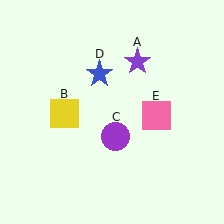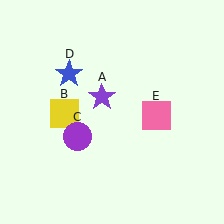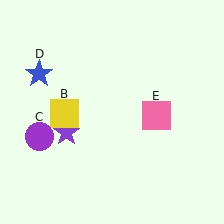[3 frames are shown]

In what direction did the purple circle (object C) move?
The purple circle (object C) moved left.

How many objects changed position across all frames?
3 objects changed position: purple star (object A), purple circle (object C), blue star (object D).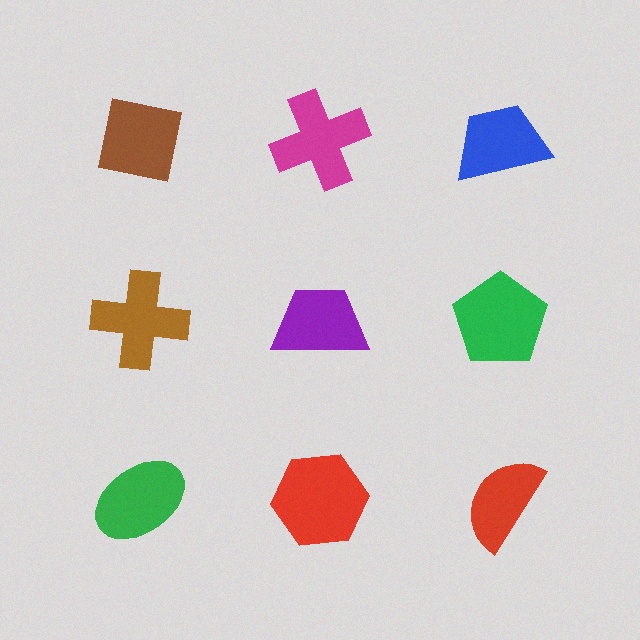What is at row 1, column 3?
A blue trapezoid.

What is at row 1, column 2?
A magenta cross.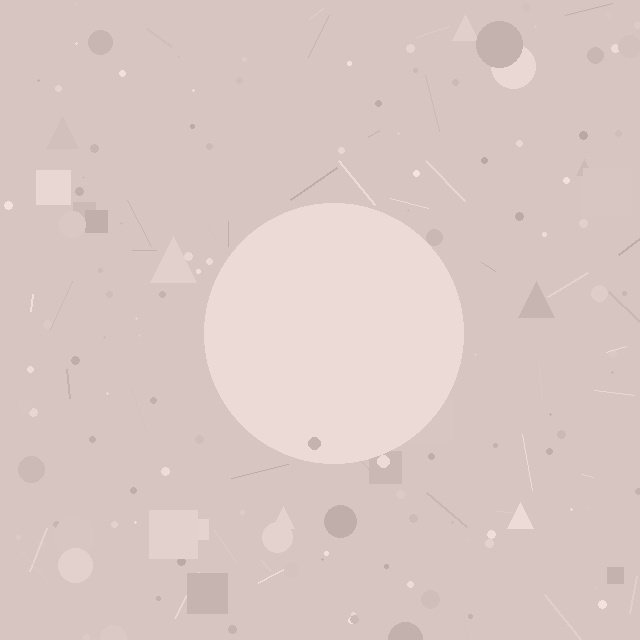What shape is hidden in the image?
A circle is hidden in the image.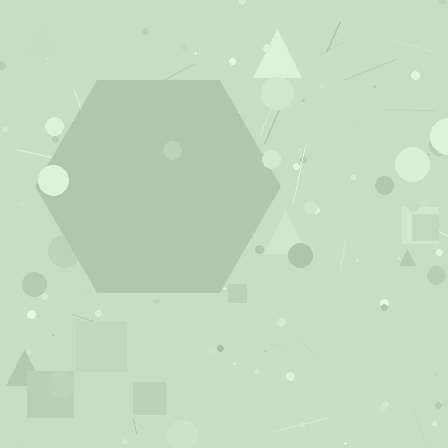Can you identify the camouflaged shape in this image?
The camouflaged shape is a hexagon.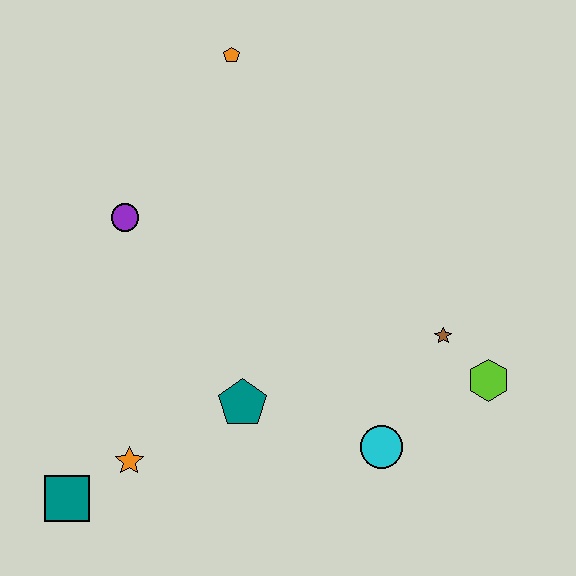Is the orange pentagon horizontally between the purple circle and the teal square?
No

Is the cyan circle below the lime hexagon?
Yes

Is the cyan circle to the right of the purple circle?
Yes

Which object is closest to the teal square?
The orange star is closest to the teal square.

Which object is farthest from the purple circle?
The lime hexagon is farthest from the purple circle.